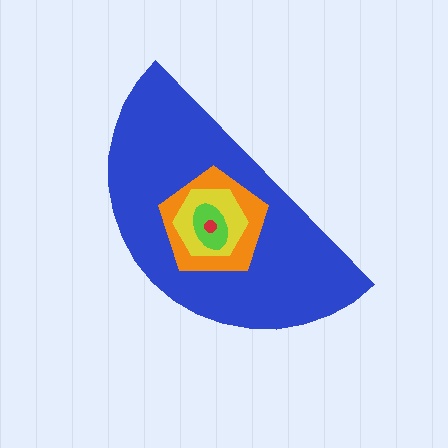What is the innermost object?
The red circle.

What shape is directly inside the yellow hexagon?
The lime ellipse.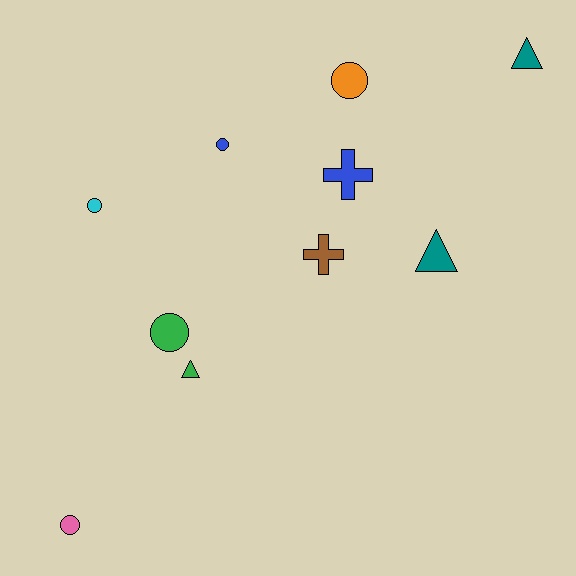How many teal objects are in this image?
There are 2 teal objects.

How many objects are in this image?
There are 10 objects.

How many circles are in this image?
There are 5 circles.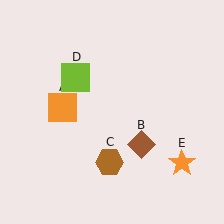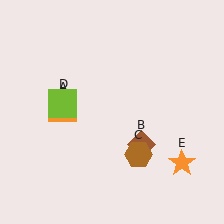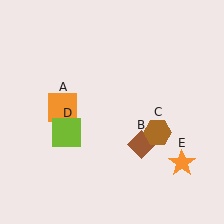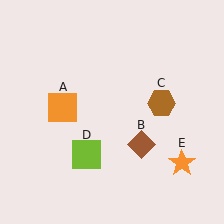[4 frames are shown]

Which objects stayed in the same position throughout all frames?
Orange square (object A) and brown diamond (object B) and orange star (object E) remained stationary.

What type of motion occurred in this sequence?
The brown hexagon (object C), lime square (object D) rotated counterclockwise around the center of the scene.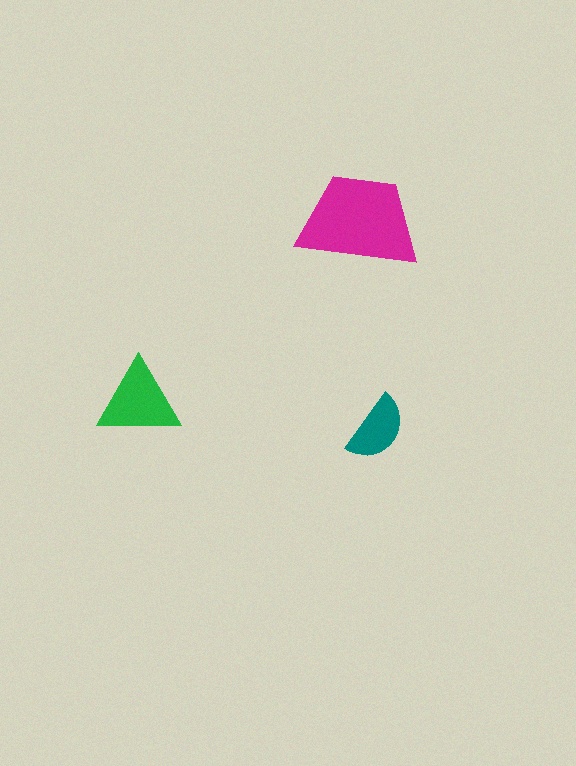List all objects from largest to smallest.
The magenta trapezoid, the green triangle, the teal semicircle.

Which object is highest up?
The magenta trapezoid is topmost.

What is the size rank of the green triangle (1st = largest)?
2nd.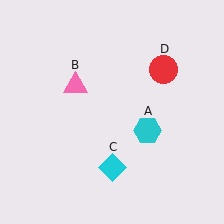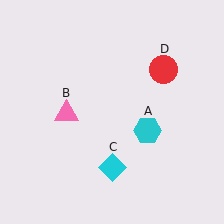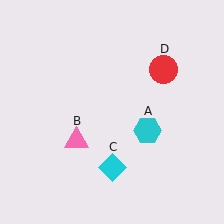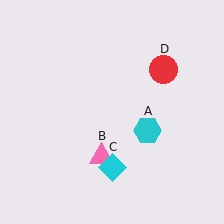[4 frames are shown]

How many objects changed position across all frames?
1 object changed position: pink triangle (object B).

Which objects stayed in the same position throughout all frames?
Cyan hexagon (object A) and cyan diamond (object C) and red circle (object D) remained stationary.